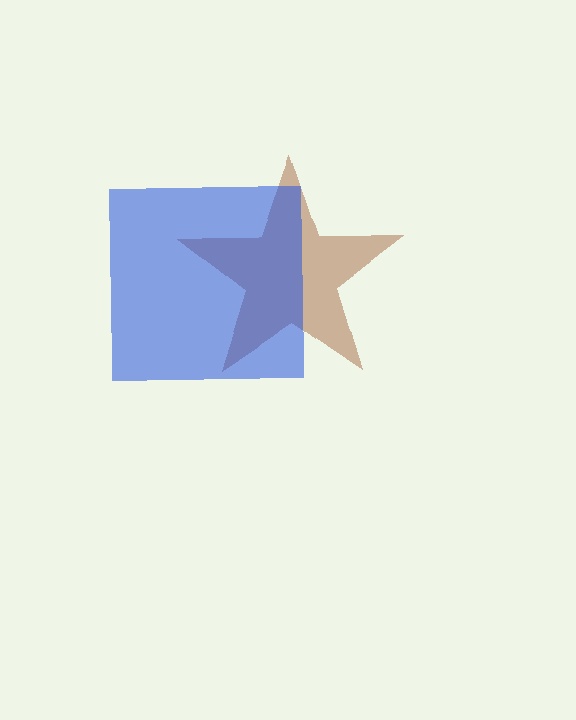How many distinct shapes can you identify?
There are 2 distinct shapes: a brown star, a blue square.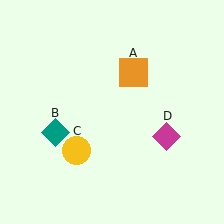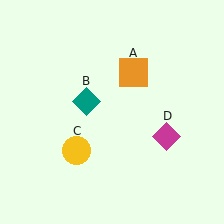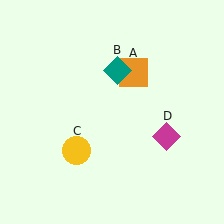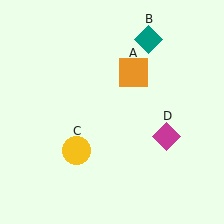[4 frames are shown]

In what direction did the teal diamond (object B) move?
The teal diamond (object B) moved up and to the right.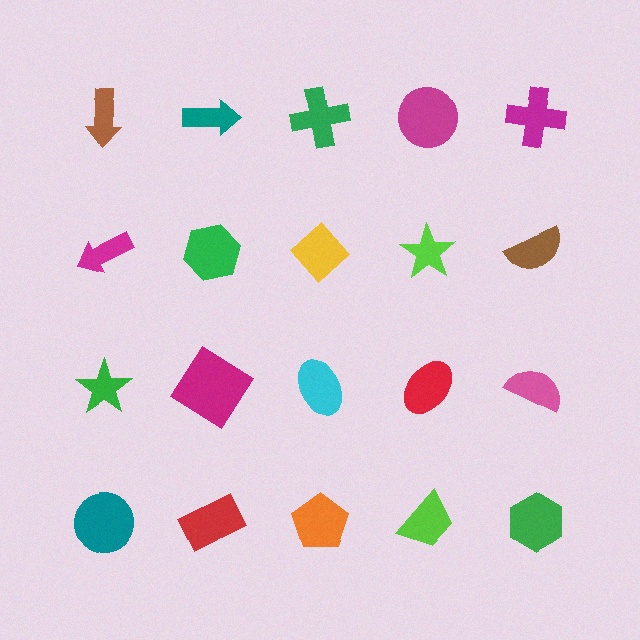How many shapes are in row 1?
5 shapes.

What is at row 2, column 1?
A magenta arrow.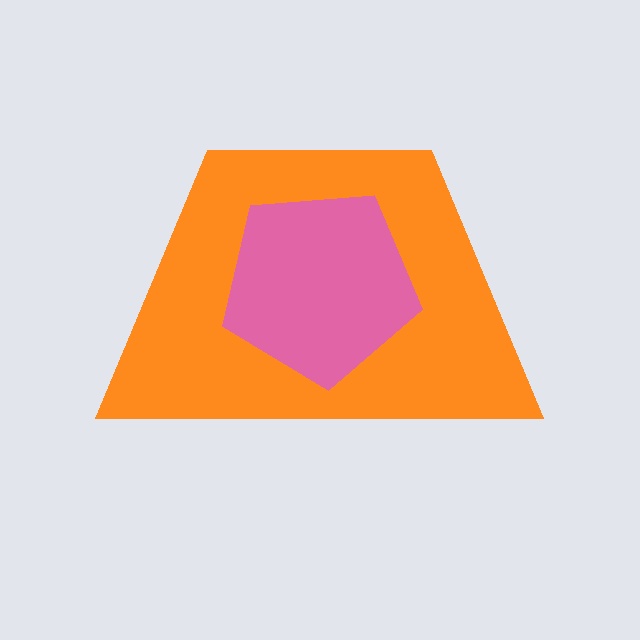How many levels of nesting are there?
2.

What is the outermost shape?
The orange trapezoid.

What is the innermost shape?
The pink pentagon.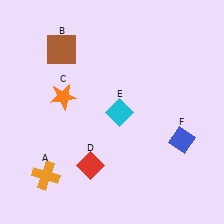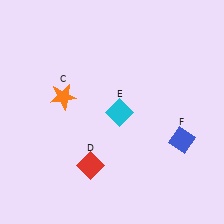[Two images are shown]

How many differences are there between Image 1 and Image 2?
There are 2 differences between the two images.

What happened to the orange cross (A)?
The orange cross (A) was removed in Image 2. It was in the bottom-left area of Image 1.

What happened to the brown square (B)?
The brown square (B) was removed in Image 2. It was in the top-left area of Image 1.